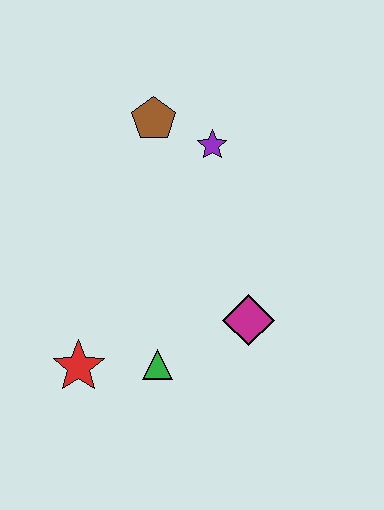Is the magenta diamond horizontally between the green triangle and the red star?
No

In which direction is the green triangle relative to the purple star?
The green triangle is below the purple star.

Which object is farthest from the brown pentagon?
The red star is farthest from the brown pentagon.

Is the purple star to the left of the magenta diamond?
Yes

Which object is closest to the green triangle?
The red star is closest to the green triangle.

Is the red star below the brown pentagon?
Yes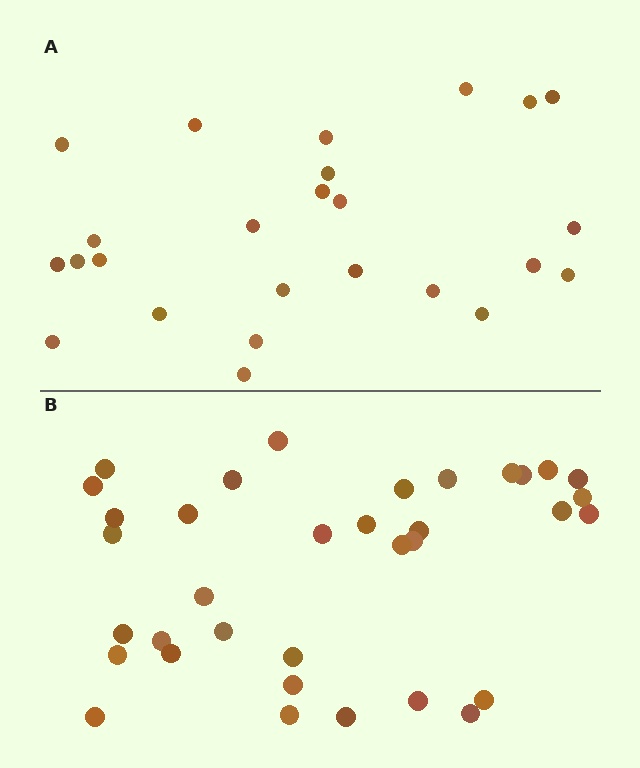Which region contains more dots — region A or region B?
Region B (the bottom region) has more dots.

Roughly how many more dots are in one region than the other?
Region B has roughly 10 or so more dots than region A.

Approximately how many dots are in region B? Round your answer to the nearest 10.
About 40 dots. (The exact count is 35, which rounds to 40.)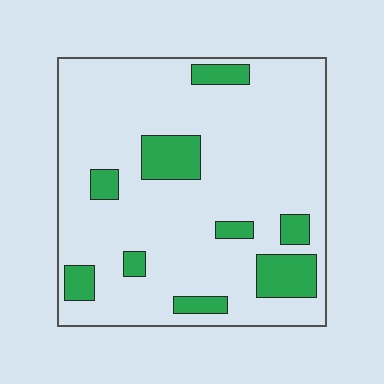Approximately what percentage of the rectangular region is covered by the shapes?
Approximately 15%.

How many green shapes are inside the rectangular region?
9.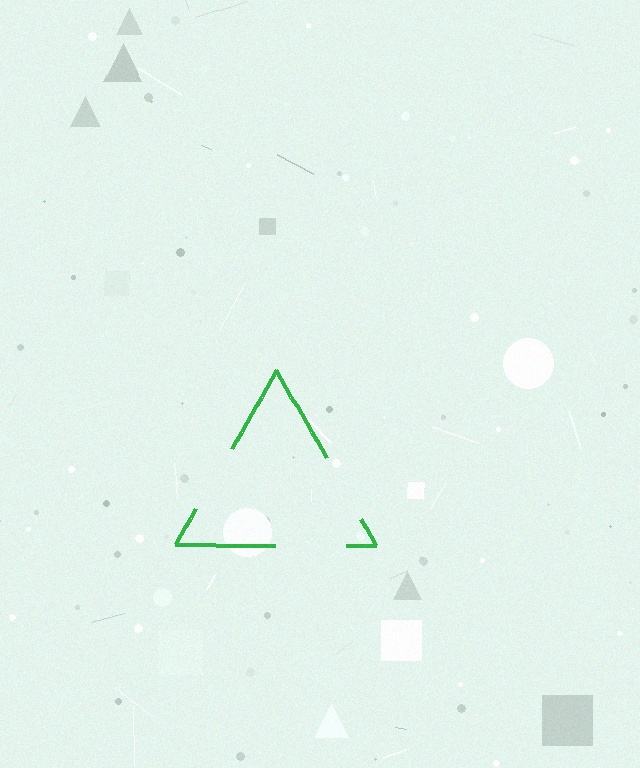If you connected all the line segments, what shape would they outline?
They would outline a triangle.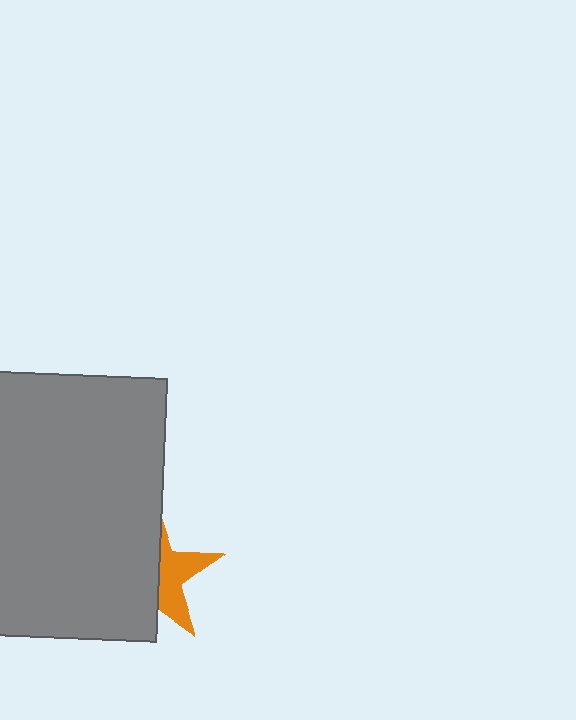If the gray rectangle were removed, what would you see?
You would see the complete orange star.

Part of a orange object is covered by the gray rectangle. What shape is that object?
It is a star.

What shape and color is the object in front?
The object in front is a gray rectangle.